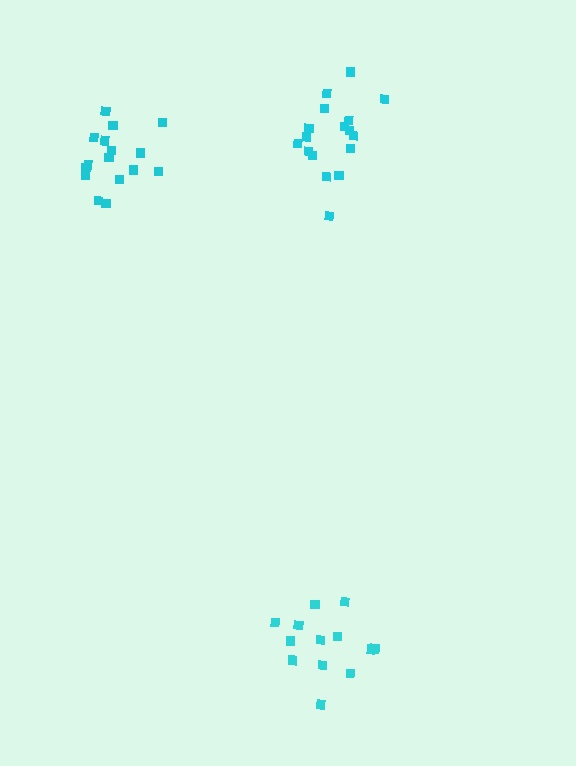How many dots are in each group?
Group 1: 16 dots, Group 2: 13 dots, Group 3: 17 dots (46 total).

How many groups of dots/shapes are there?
There are 3 groups.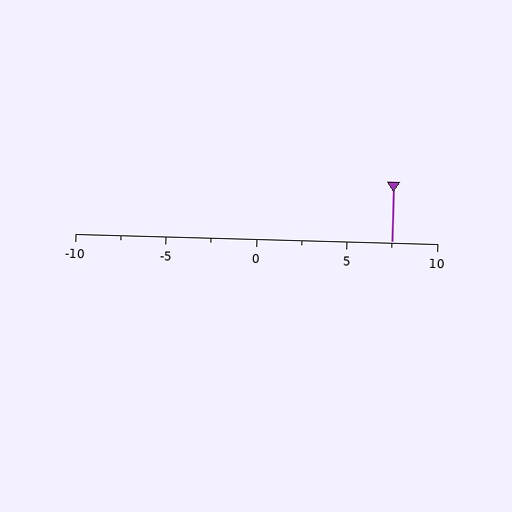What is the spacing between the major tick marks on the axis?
The major ticks are spaced 5 apart.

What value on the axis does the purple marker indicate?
The marker indicates approximately 7.5.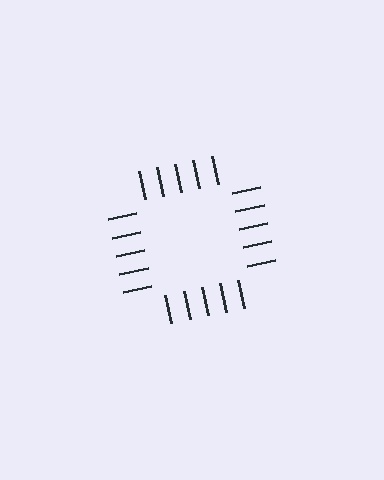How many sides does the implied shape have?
4 sides — the line-ends trace a square.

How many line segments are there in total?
20 — 5 along each of the 4 edges.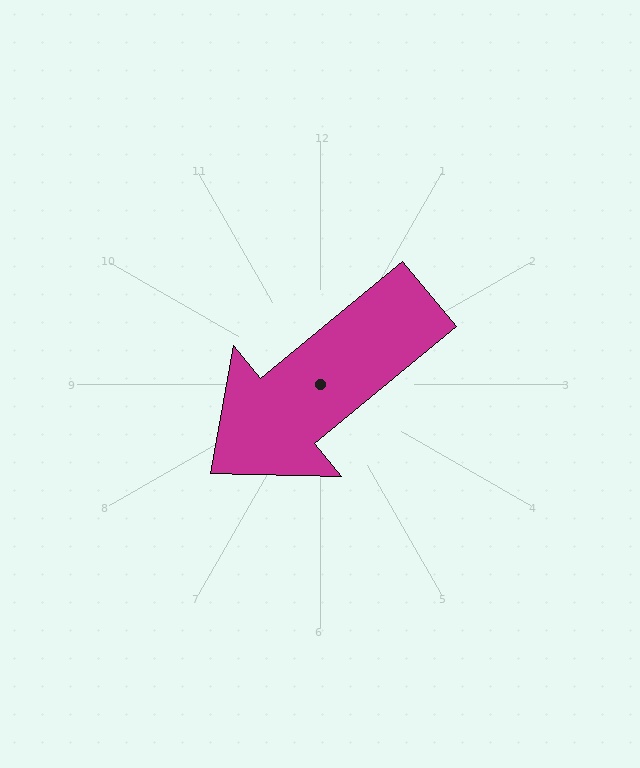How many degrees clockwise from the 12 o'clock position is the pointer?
Approximately 231 degrees.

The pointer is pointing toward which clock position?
Roughly 8 o'clock.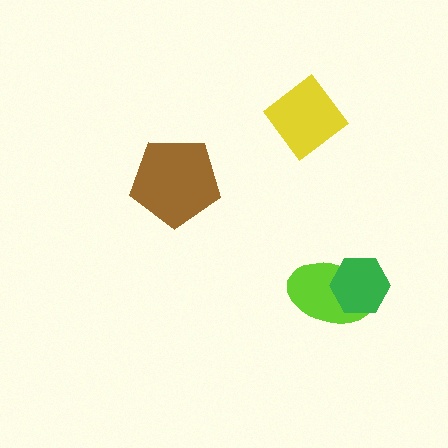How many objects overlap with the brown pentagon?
0 objects overlap with the brown pentagon.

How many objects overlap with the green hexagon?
1 object overlaps with the green hexagon.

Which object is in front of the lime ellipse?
The green hexagon is in front of the lime ellipse.